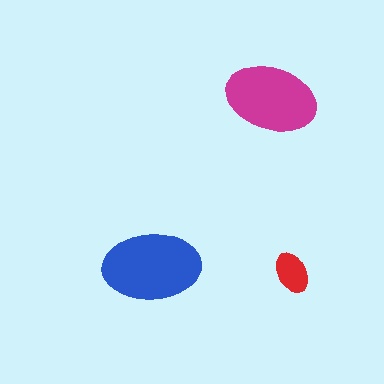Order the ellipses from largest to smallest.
the blue one, the magenta one, the red one.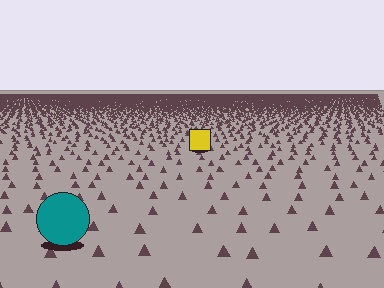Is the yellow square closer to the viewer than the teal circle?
No. The teal circle is closer — you can tell from the texture gradient: the ground texture is coarser near it.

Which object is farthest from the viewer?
The yellow square is farthest from the viewer. It appears smaller and the ground texture around it is denser.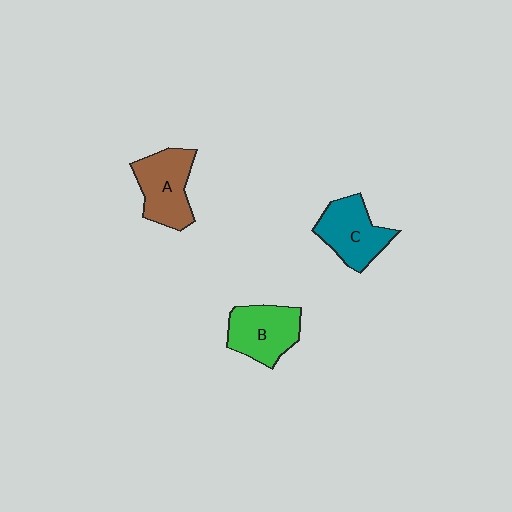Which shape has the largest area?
Shape A (brown).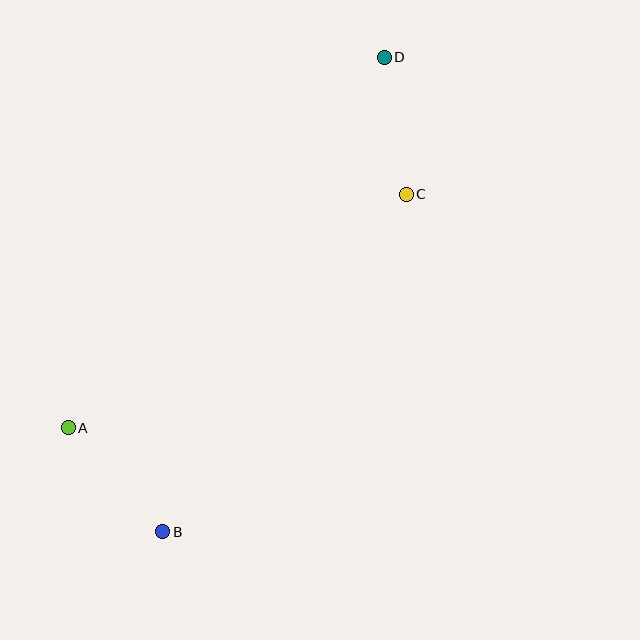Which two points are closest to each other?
Points C and D are closest to each other.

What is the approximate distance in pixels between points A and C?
The distance between A and C is approximately 411 pixels.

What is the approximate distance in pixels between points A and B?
The distance between A and B is approximately 141 pixels.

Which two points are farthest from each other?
Points B and D are farthest from each other.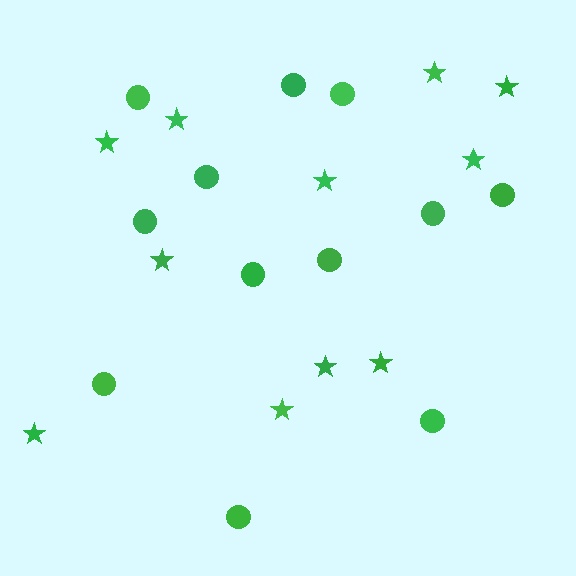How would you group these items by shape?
There are 2 groups: one group of stars (11) and one group of circles (12).